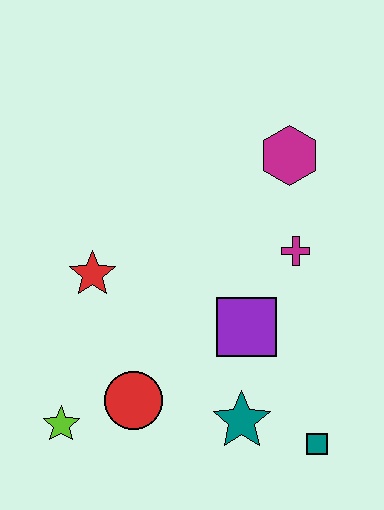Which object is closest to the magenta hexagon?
The magenta cross is closest to the magenta hexagon.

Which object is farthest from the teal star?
The magenta hexagon is farthest from the teal star.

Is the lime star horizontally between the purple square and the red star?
No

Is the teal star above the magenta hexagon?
No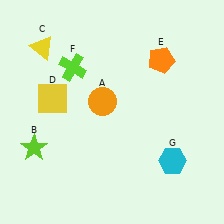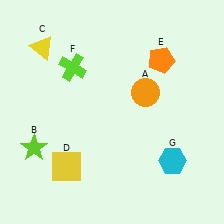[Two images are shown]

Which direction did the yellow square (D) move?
The yellow square (D) moved down.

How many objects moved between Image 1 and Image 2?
2 objects moved between the two images.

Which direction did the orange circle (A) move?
The orange circle (A) moved right.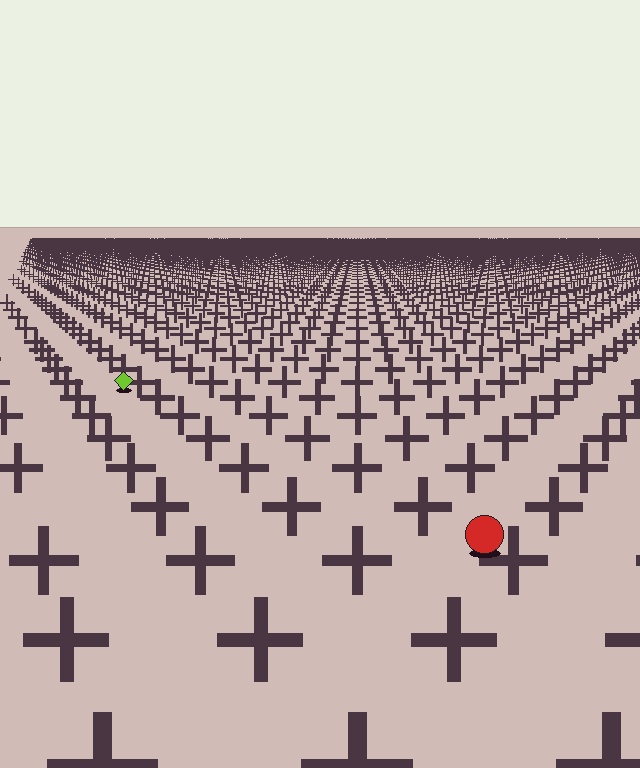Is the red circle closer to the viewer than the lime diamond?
Yes. The red circle is closer — you can tell from the texture gradient: the ground texture is coarser near it.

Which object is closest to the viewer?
The red circle is closest. The texture marks near it are larger and more spread out.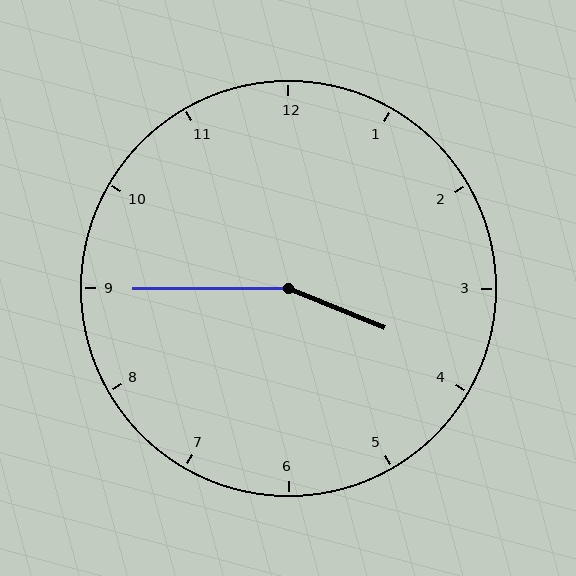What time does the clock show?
3:45.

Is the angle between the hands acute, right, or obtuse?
It is obtuse.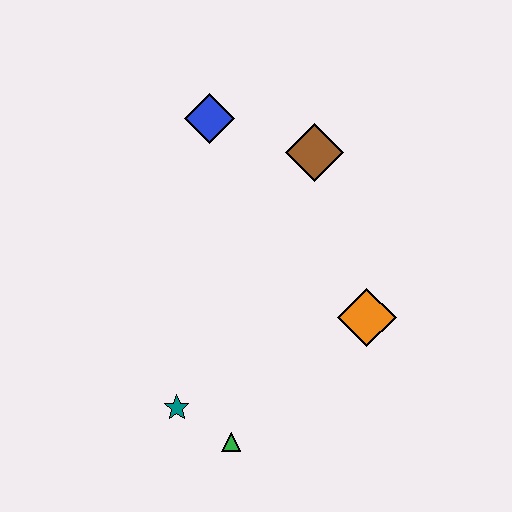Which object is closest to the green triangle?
The teal star is closest to the green triangle.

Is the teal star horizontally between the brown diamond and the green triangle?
No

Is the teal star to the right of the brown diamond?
No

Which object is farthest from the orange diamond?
The blue diamond is farthest from the orange diamond.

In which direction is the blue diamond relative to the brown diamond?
The blue diamond is to the left of the brown diamond.